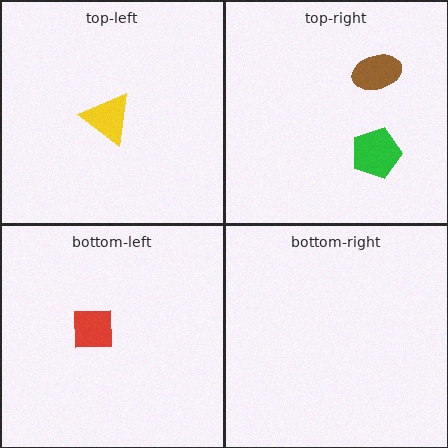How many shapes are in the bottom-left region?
1.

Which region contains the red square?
The bottom-left region.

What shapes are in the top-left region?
The yellow triangle.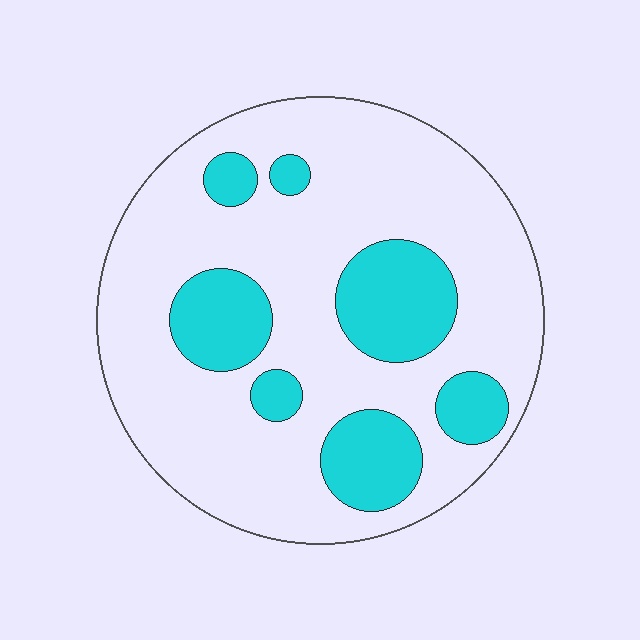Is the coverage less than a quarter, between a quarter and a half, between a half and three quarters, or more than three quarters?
Less than a quarter.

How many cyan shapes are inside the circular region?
7.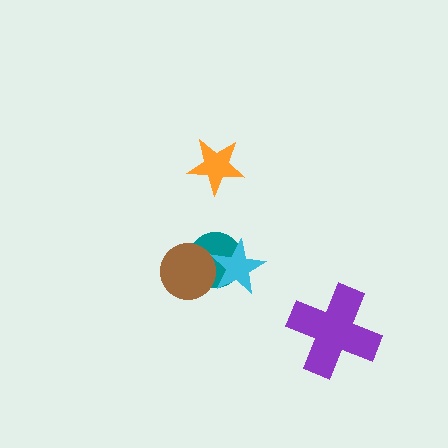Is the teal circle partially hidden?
Yes, it is partially covered by another shape.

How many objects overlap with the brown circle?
2 objects overlap with the brown circle.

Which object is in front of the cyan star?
The brown circle is in front of the cyan star.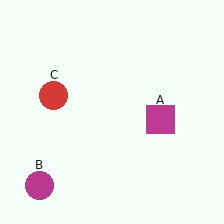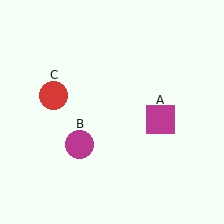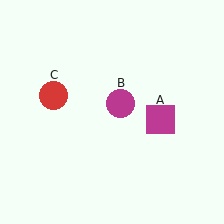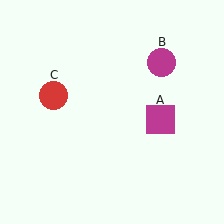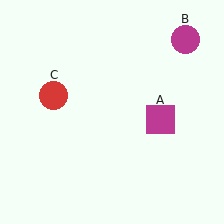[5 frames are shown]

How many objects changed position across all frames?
1 object changed position: magenta circle (object B).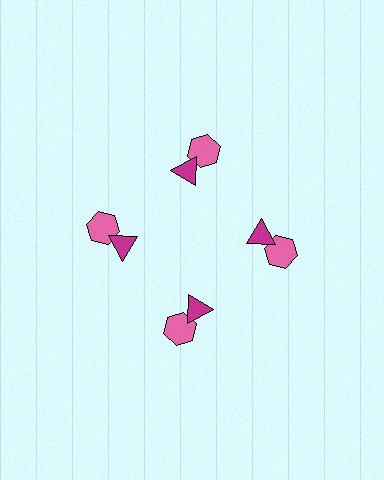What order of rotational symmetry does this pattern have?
This pattern has 4-fold rotational symmetry.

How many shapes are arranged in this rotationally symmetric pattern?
There are 8 shapes, arranged in 4 groups of 2.